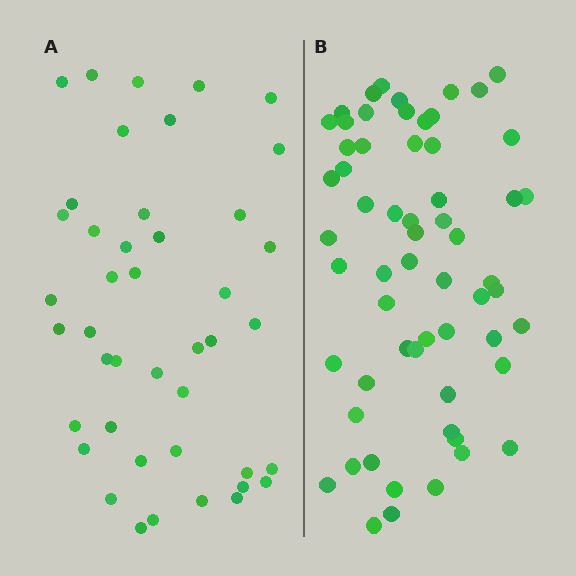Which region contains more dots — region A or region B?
Region B (the right region) has more dots.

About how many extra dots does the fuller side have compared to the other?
Region B has approximately 15 more dots than region A.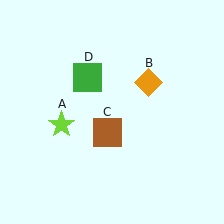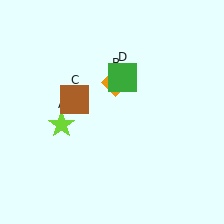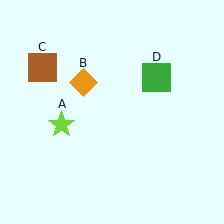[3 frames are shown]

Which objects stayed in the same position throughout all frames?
Lime star (object A) remained stationary.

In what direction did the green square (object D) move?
The green square (object D) moved right.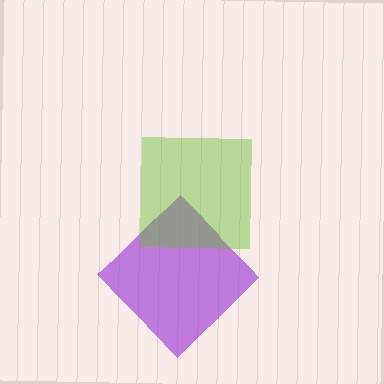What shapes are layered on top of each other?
The layered shapes are: a purple diamond, a lime square.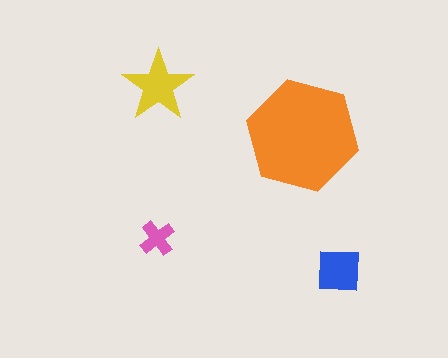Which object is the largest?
The orange hexagon.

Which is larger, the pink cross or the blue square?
The blue square.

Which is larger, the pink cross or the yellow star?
The yellow star.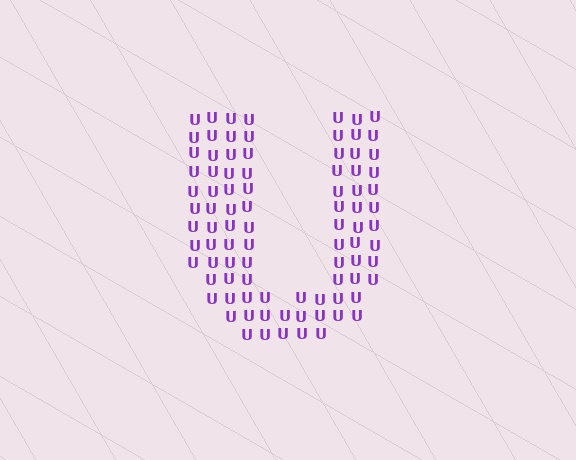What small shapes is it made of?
It is made of small letter U's.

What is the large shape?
The large shape is the letter U.